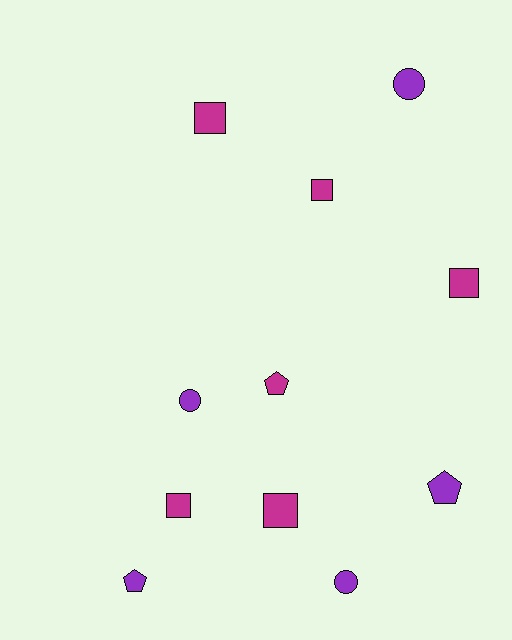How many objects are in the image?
There are 11 objects.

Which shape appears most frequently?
Square, with 5 objects.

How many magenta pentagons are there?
There is 1 magenta pentagon.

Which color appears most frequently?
Magenta, with 6 objects.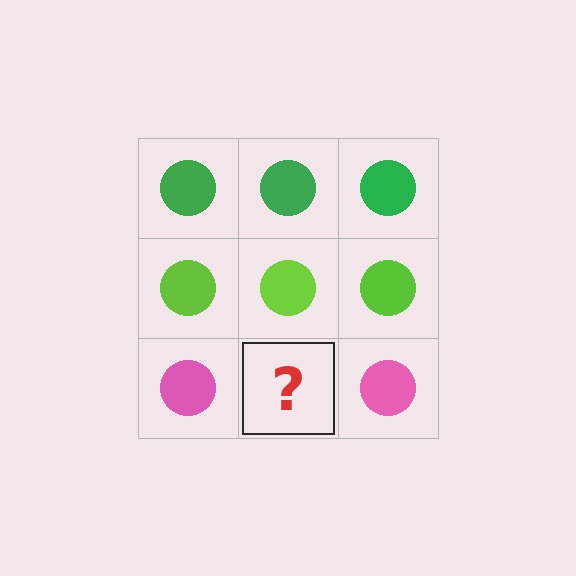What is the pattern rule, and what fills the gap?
The rule is that each row has a consistent color. The gap should be filled with a pink circle.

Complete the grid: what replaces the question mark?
The question mark should be replaced with a pink circle.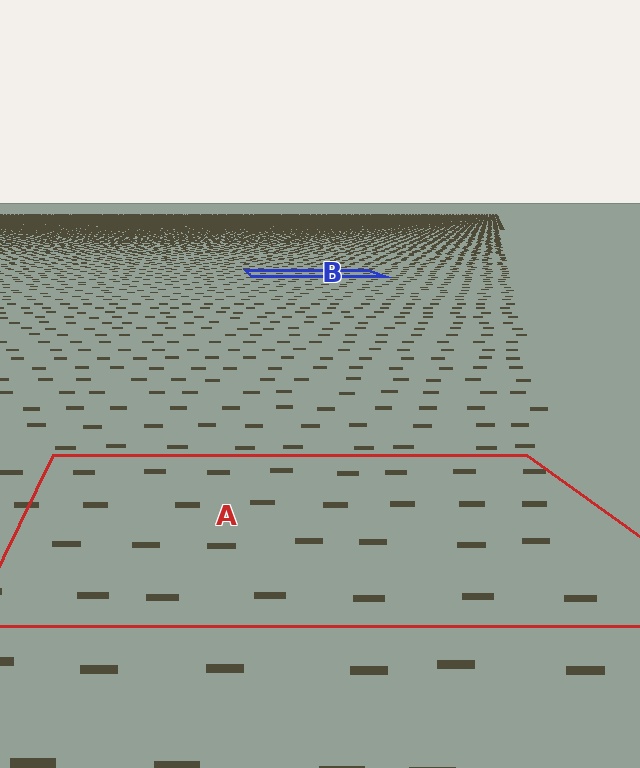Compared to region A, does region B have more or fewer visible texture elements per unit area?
Region B has more texture elements per unit area — they are packed more densely because it is farther away.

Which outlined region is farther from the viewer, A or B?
Region B is farther from the viewer — the texture elements inside it appear smaller and more densely packed.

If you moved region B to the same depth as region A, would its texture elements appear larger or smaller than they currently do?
They would appear larger. At a closer depth, the same texture elements are projected at a bigger on-screen size.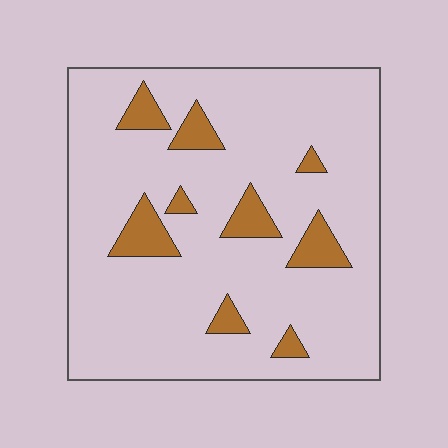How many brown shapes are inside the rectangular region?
9.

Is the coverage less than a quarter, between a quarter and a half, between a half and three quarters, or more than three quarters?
Less than a quarter.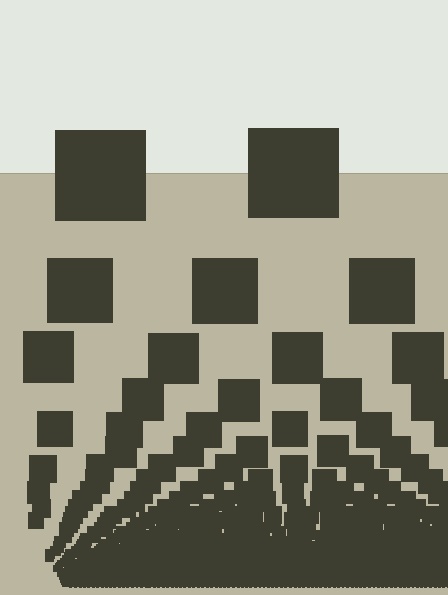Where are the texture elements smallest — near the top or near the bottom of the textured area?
Near the bottom.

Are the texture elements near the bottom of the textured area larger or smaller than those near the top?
Smaller. The gradient is inverted — elements near the bottom are smaller and denser.